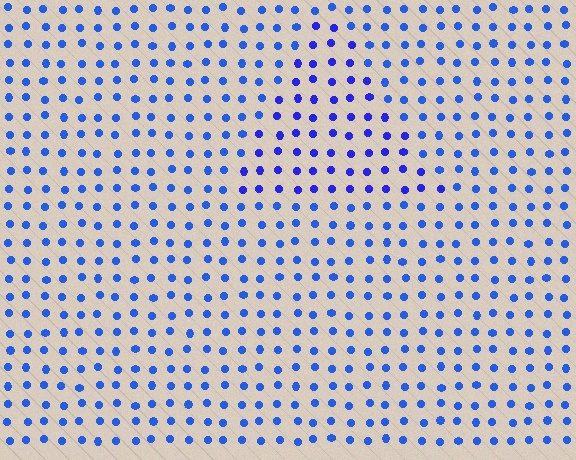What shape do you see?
I see a triangle.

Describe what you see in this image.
The image is filled with small blue elements in a uniform arrangement. A triangle-shaped region is visible where the elements are tinted to a slightly different hue, forming a subtle color boundary.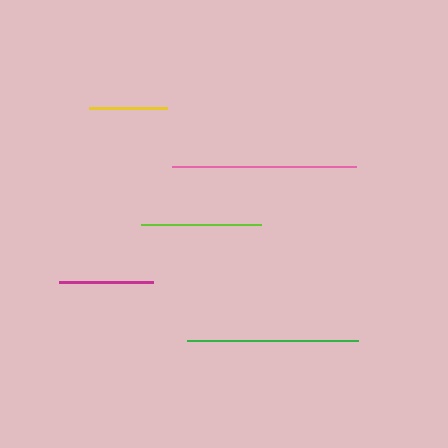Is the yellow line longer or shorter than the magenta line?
The magenta line is longer than the yellow line.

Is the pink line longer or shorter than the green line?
The pink line is longer than the green line.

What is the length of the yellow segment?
The yellow segment is approximately 79 pixels long.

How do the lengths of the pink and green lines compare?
The pink and green lines are approximately the same length.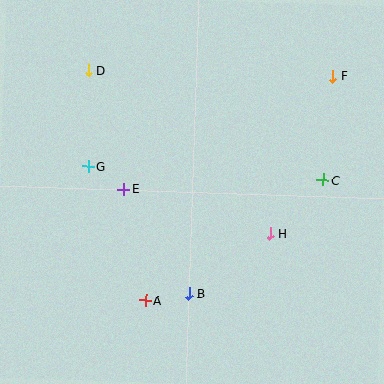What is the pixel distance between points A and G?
The distance between A and G is 146 pixels.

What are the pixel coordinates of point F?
Point F is at (333, 76).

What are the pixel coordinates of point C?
Point C is at (323, 180).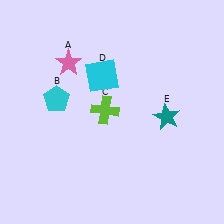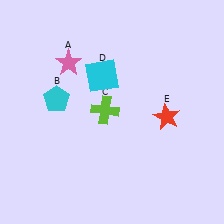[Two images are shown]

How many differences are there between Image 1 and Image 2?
There is 1 difference between the two images.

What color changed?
The star (E) changed from teal in Image 1 to red in Image 2.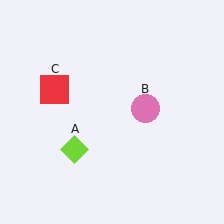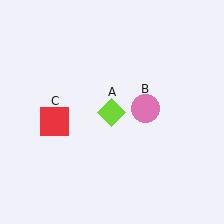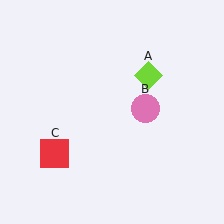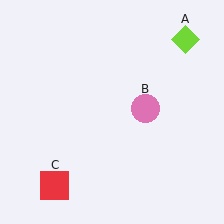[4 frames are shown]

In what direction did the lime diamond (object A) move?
The lime diamond (object A) moved up and to the right.